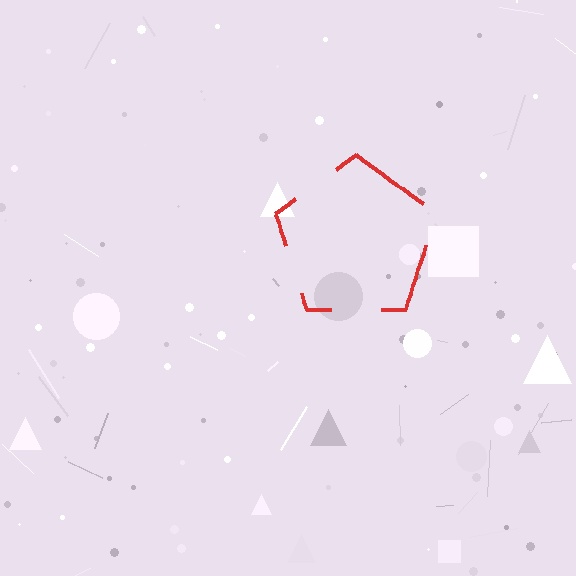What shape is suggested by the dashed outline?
The dashed outline suggests a pentagon.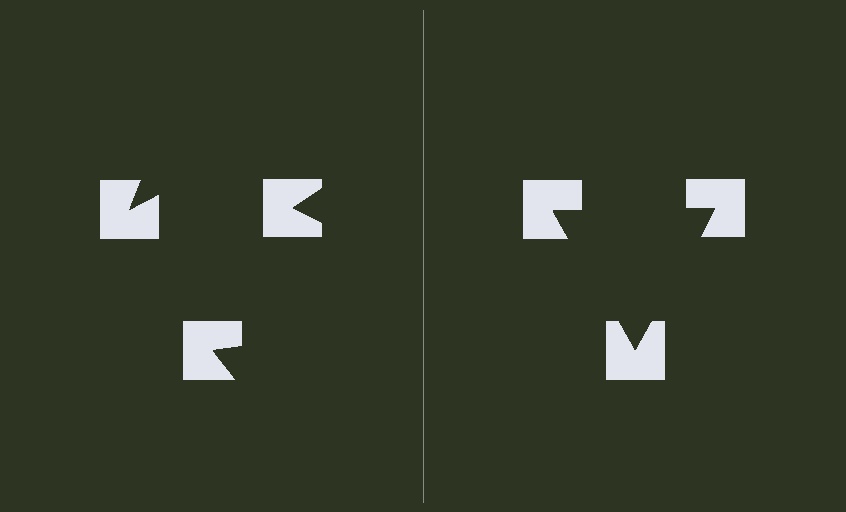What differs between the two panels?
The notched squares are positioned identically on both sides; only the wedge orientations differ. On the right they align to a triangle; on the left they are misaligned.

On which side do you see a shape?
An illusory triangle appears on the right side. On the left side the wedge cuts are rotated, so no coherent shape forms.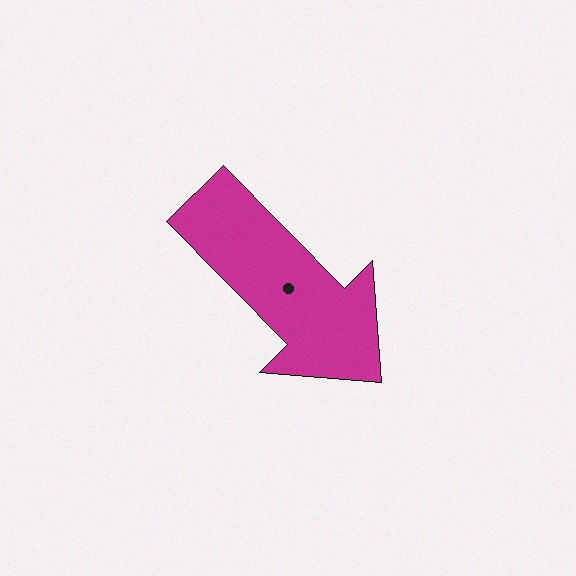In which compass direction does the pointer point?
Southeast.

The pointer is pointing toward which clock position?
Roughly 5 o'clock.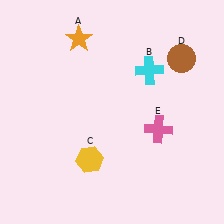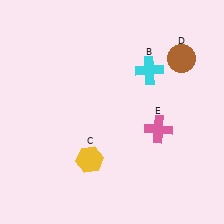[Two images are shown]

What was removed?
The orange star (A) was removed in Image 2.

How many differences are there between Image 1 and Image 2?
There is 1 difference between the two images.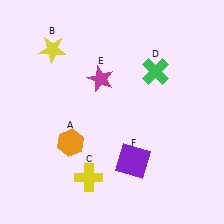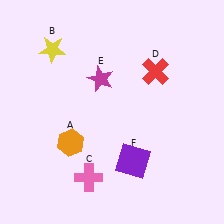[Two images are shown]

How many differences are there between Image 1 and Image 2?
There are 2 differences between the two images.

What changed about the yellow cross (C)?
In Image 1, C is yellow. In Image 2, it changed to pink.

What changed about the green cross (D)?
In Image 1, D is green. In Image 2, it changed to red.